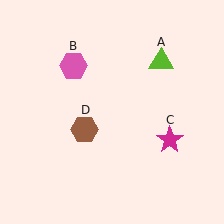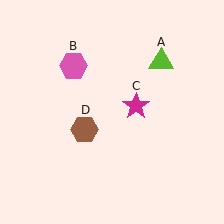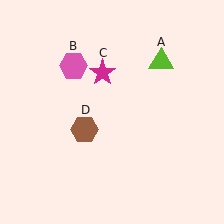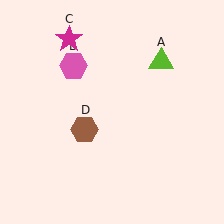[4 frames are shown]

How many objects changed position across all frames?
1 object changed position: magenta star (object C).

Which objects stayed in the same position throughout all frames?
Lime triangle (object A) and pink hexagon (object B) and brown hexagon (object D) remained stationary.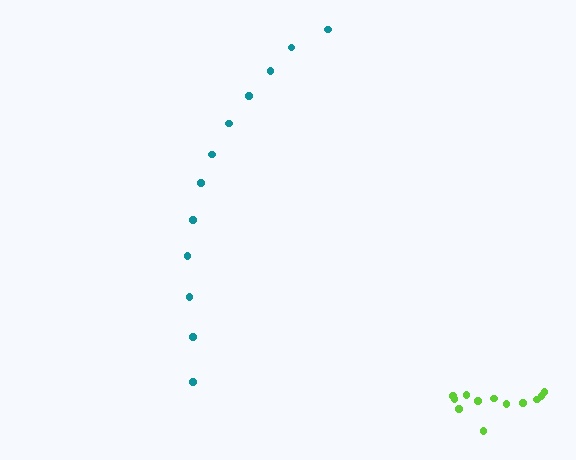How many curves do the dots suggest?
There are 2 distinct paths.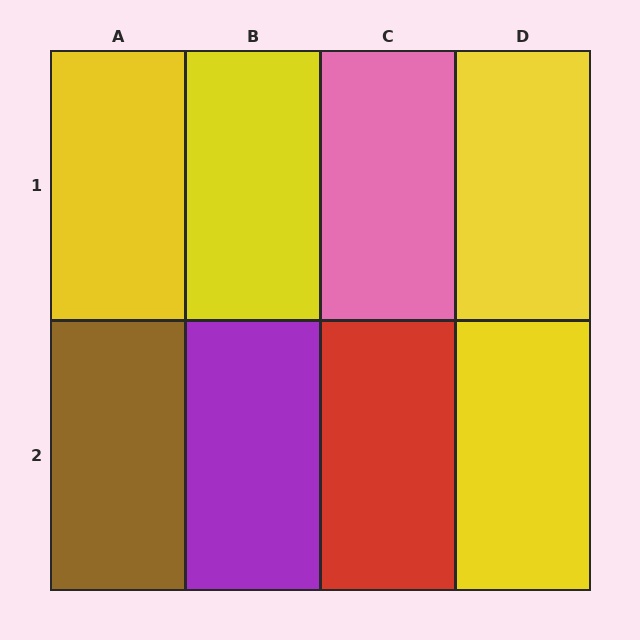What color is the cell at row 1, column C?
Pink.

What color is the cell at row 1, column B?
Yellow.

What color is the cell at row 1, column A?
Yellow.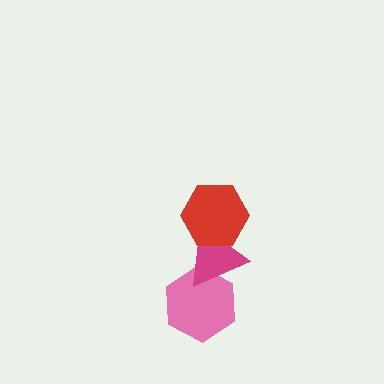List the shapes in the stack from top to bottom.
From top to bottom: the red hexagon, the magenta triangle, the pink hexagon.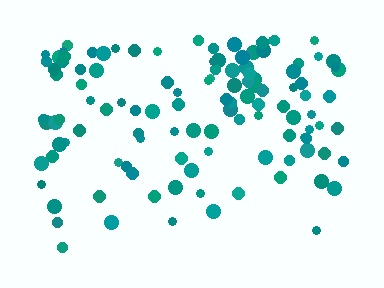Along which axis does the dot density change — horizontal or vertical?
Vertical.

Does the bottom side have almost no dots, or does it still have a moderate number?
Still a moderate number, just noticeably fewer than the top.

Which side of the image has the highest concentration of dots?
The top.